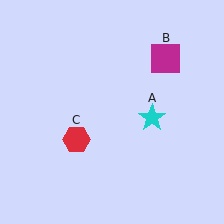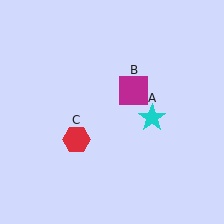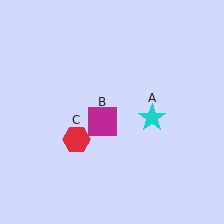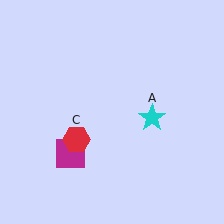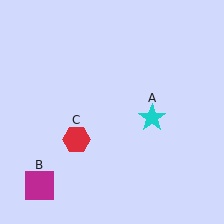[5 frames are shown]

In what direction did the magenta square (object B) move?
The magenta square (object B) moved down and to the left.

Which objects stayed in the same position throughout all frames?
Cyan star (object A) and red hexagon (object C) remained stationary.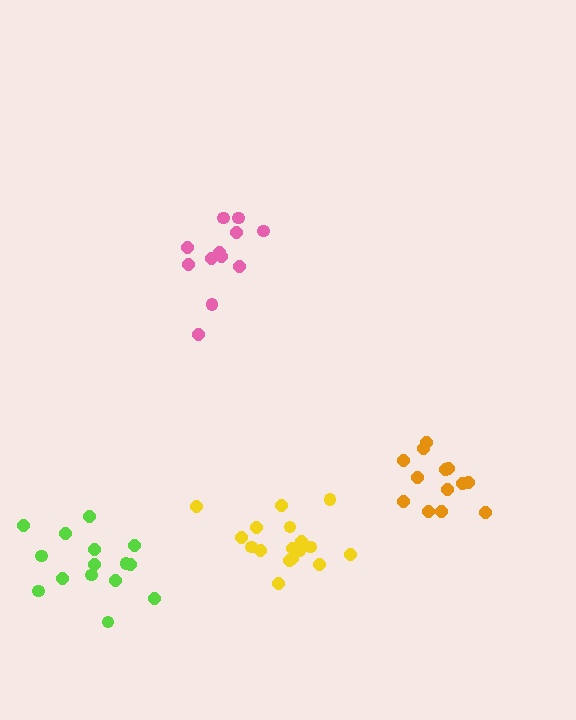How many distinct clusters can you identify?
There are 4 distinct clusters.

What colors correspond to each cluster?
The clusters are colored: lime, orange, yellow, pink.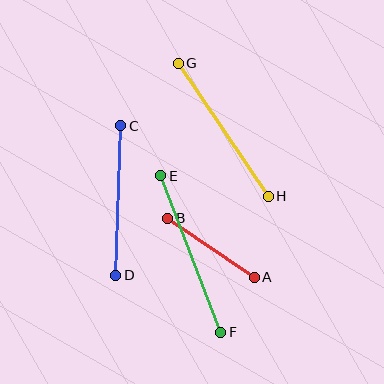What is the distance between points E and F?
The distance is approximately 168 pixels.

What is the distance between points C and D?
The distance is approximately 150 pixels.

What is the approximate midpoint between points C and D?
The midpoint is at approximately (118, 200) pixels.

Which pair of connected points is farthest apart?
Points E and F are farthest apart.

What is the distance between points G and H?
The distance is approximately 160 pixels.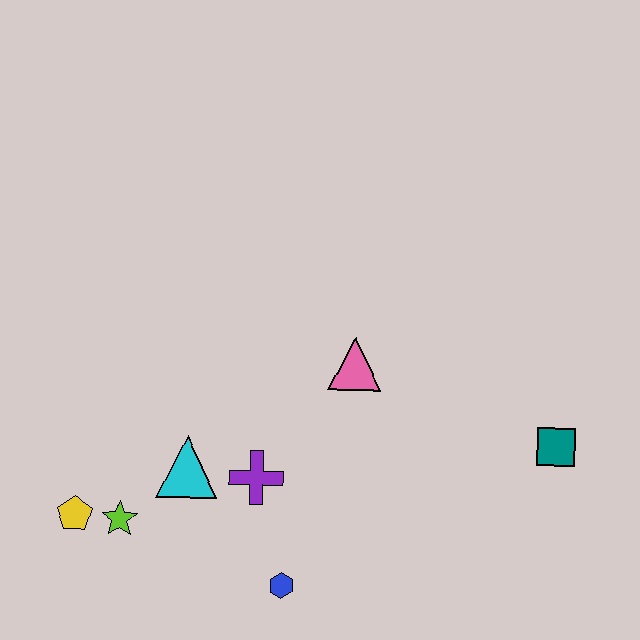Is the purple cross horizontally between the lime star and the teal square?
Yes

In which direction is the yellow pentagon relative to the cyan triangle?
The yellow pentagon is to the left of the cyan triangle.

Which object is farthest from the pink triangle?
The yellow pentagon is farthest from the pink triangle.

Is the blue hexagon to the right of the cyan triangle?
Yes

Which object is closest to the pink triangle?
The purple cross is closest to the pink triangle.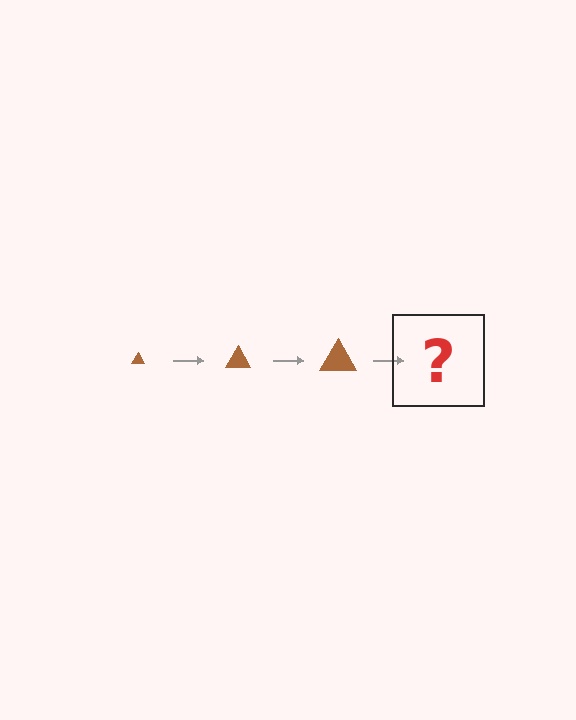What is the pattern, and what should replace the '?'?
The pattern is that the triangle gets progressively larger each step. The '?' should be a brown triangle, larger than the previous one.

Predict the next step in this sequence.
The next step is a brown triangle, larger than the previous one.